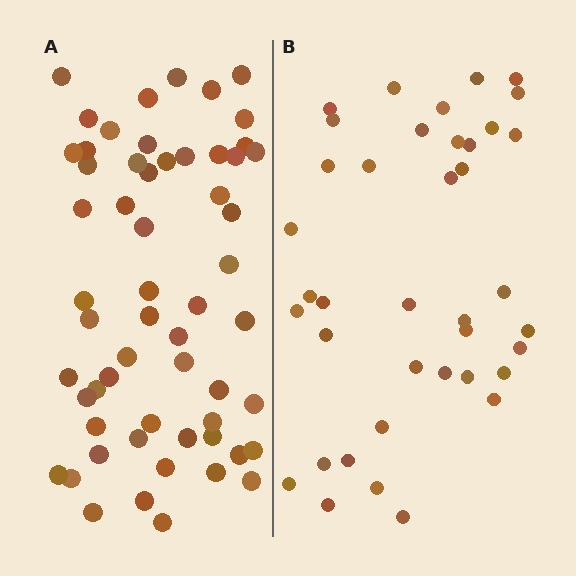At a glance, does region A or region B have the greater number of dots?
Region A (the left region) has more dots.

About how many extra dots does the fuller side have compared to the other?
Region A has approximately 20 more dots than region B.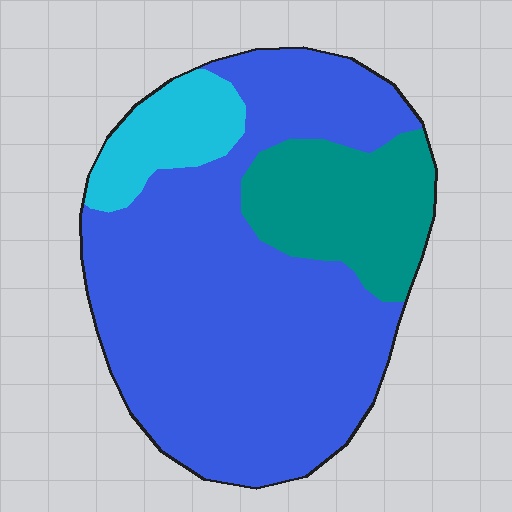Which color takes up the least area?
Cyan, at roughly 10%.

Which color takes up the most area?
Blue, at roughly 70%.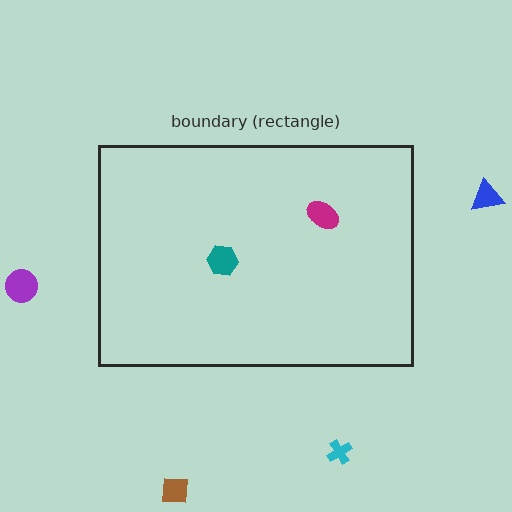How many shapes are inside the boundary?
2 inside, 4 outside.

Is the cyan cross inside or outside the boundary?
Outside.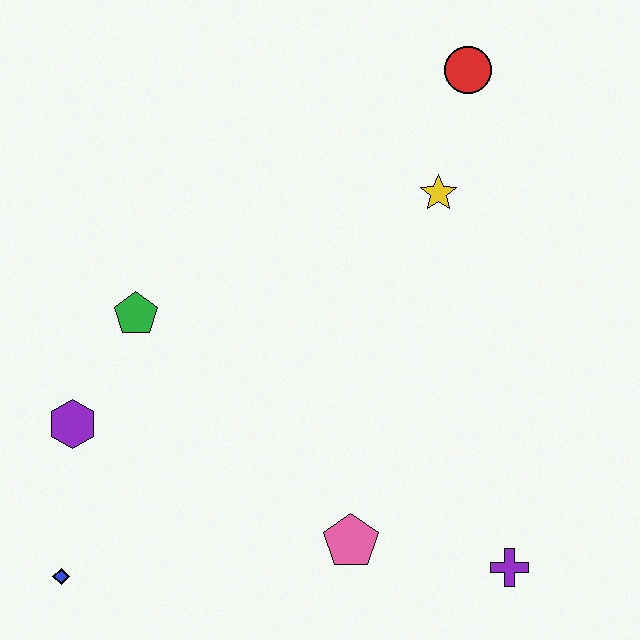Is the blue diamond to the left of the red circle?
Yes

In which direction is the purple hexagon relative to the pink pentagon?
The purple hexagon is to the left of the pink pentagon.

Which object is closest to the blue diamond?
The purple hexagon is closest to the blue diamond.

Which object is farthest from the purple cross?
The red circle is farthest from the purple cross.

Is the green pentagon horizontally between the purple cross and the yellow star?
No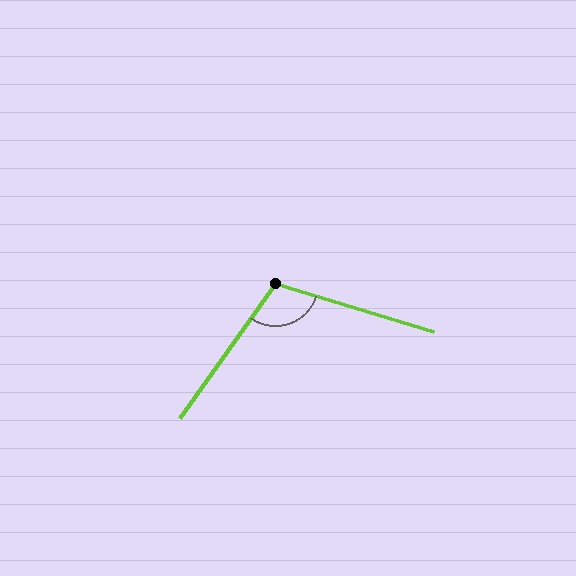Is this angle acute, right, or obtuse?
It is obtuse.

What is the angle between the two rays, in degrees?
Approximately 109 degrees.